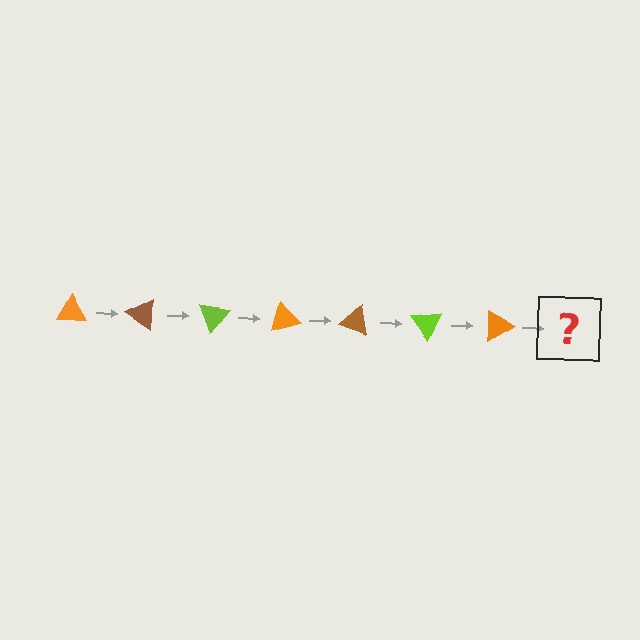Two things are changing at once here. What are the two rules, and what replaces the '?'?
The two rules are that it rotates 35 degrees each step and the color cycles through orange, brown, and lime. The '?' should be a brown triangle, rotated 245 degrees from the start.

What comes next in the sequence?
The next element should be a brown triangle, rotated 245 degrees from the start.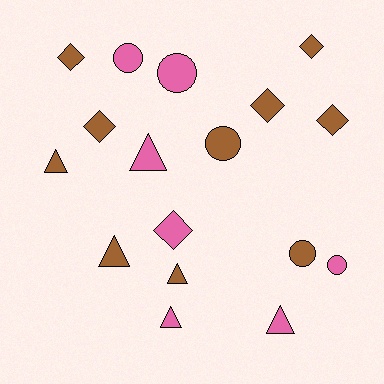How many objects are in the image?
There are 17 objects.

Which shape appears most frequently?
Diamond, with 6 objects.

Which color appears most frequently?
Brown, with 10 objects.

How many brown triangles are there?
There are 3 brown triangles.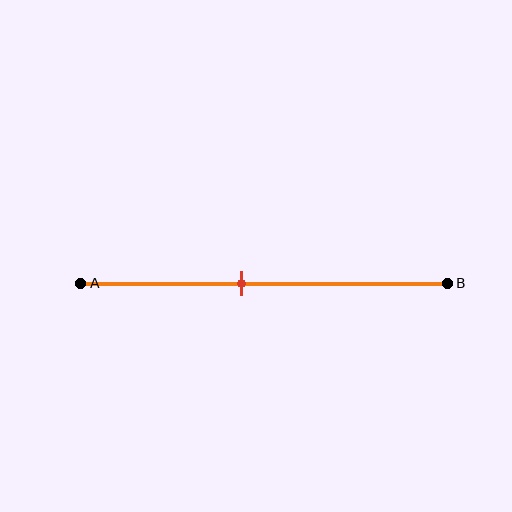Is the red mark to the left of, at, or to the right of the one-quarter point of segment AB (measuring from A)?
The red mark is to the right of the one-quarter point of segment AB.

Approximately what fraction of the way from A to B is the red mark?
The red mark is approximately 45% of the way from A to B.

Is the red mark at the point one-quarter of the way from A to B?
No, the mark is at about 45% from A, not at the 25% one-quarter point.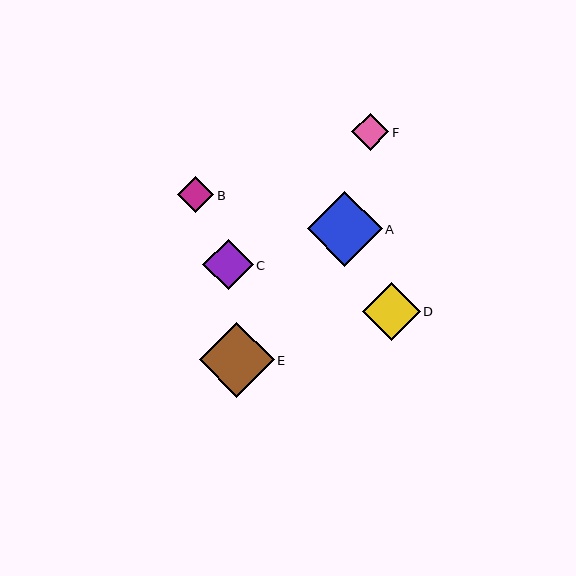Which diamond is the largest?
Diamond A is the largest with a size of approximately 75 pixels.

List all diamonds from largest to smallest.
From largest to smallest: A, E, D, C, F, B.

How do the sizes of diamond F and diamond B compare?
Diamond F and diamond B are approximately the same size.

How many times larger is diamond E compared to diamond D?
Diamond E is approximately 1.3 times the size of diamond D.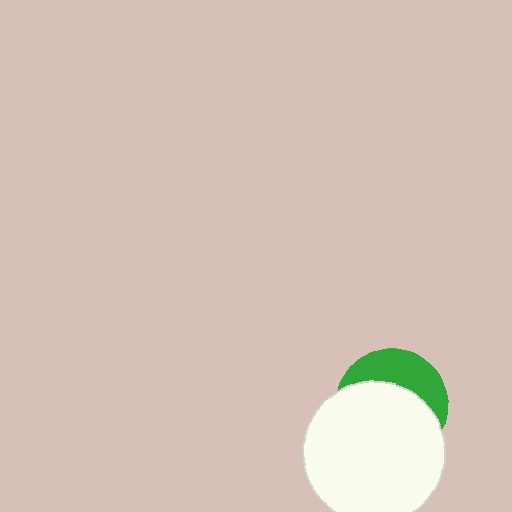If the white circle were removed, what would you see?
You would see the complete green circle.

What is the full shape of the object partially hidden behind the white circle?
The partially hidden object is a green circle.